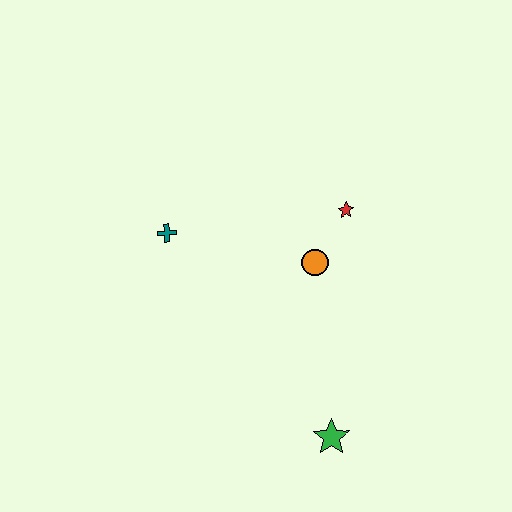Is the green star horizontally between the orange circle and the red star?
Yes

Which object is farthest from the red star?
The green star is farthest from the red star.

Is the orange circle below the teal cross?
Yes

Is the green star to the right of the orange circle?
Yes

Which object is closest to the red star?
The orange circle is closest to the red star.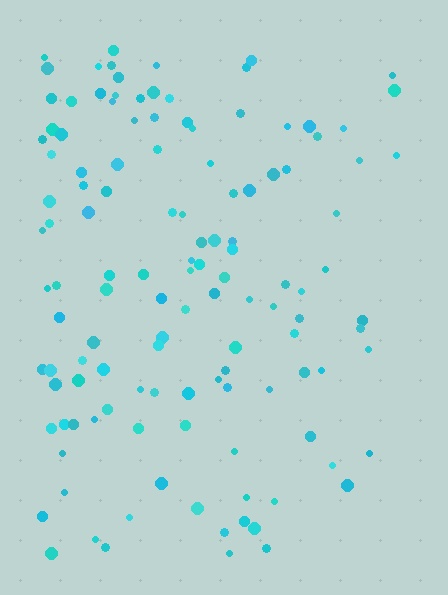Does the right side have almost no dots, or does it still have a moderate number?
Still a moderate number, just noticeably fewer than the left.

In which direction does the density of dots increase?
From right to left, with the left side densest.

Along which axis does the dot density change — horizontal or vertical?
Horizontal.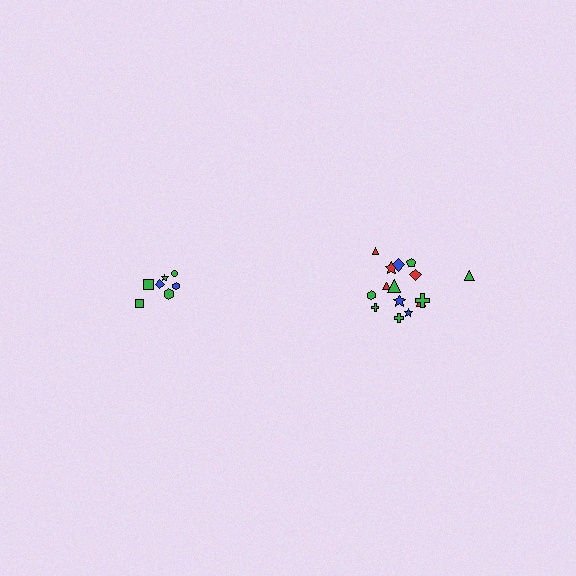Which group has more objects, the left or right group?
The right group.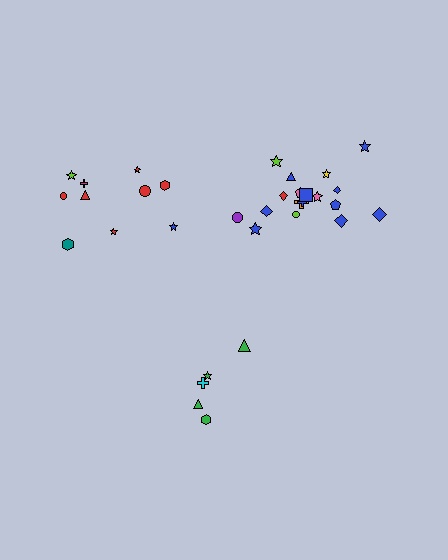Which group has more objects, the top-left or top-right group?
The top-right group.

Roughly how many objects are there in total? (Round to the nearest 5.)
Roughly 35 objects in total.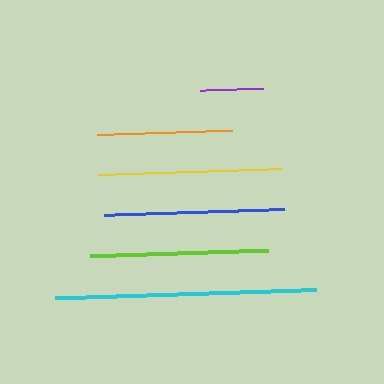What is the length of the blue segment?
The blue segment is approximately 181 pixels long.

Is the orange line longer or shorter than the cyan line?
The cyan line is longer than the orange line.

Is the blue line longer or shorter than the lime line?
The blue line is longer than the lime line.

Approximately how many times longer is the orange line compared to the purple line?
The orange line is approximately 2.2 times the length of the purple line.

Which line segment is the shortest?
The purple line is the shortest at approximately 63 pixels.